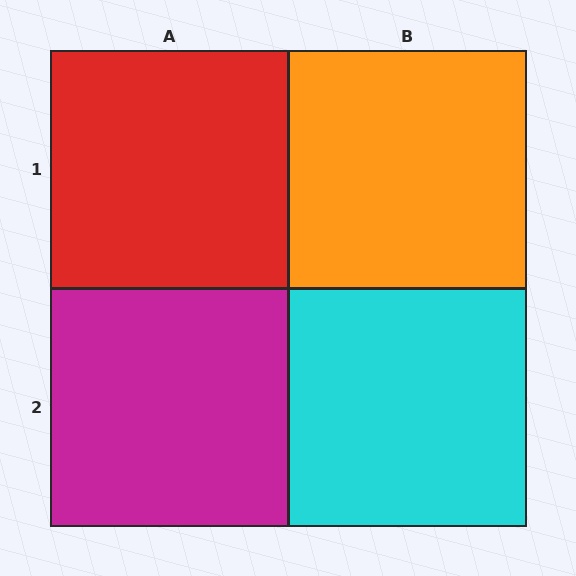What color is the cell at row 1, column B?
Orange.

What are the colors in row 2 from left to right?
Magenta, cyan.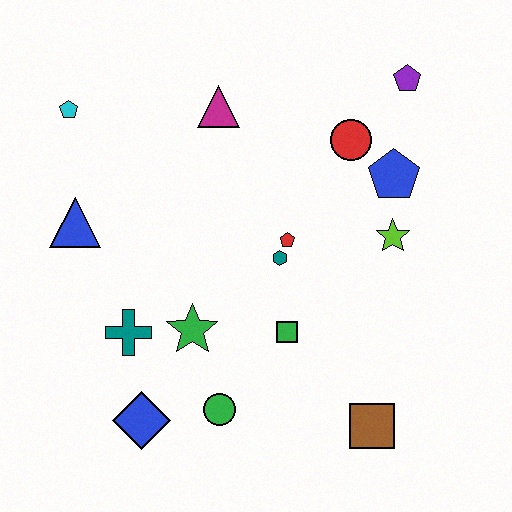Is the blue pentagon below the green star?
No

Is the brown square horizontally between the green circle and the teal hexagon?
No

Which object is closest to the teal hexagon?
The red pentagon is closest to the teal hexagon.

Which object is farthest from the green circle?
The purple pentagon is farthest from the green circle.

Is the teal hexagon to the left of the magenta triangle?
No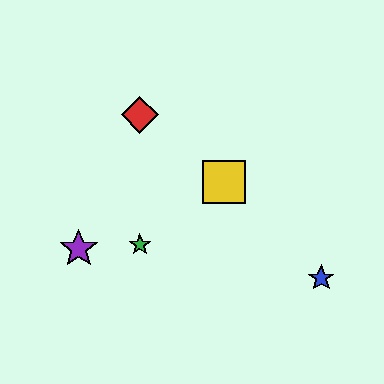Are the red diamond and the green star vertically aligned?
Yes, both are at x≈140.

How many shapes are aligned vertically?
2 shapes (the red diamond, the green star) are aligned vertically.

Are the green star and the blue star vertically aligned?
No, the green star is at x≈140 and the blue star is at x≈321.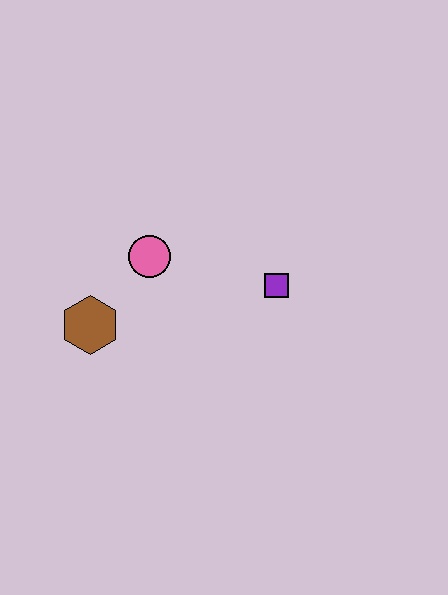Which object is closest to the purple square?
The pink circle is closest to the purple square.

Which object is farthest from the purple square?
The brown hexagon is farthest from the purple square.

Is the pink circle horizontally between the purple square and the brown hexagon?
Yes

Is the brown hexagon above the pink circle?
No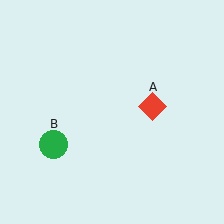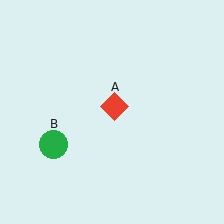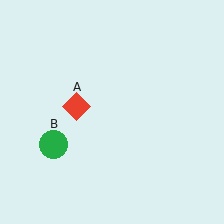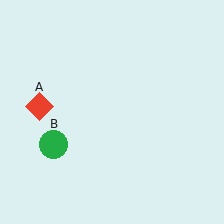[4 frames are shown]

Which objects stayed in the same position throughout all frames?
Green circle (object B) remained stationary.